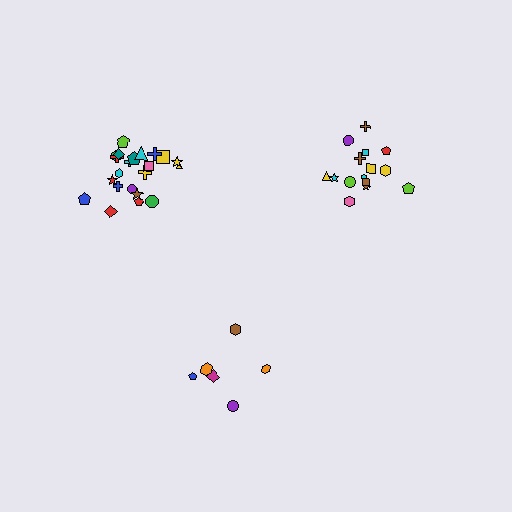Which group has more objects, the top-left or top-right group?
The top-left group.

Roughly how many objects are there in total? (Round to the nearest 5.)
Roughly 45 objects in total.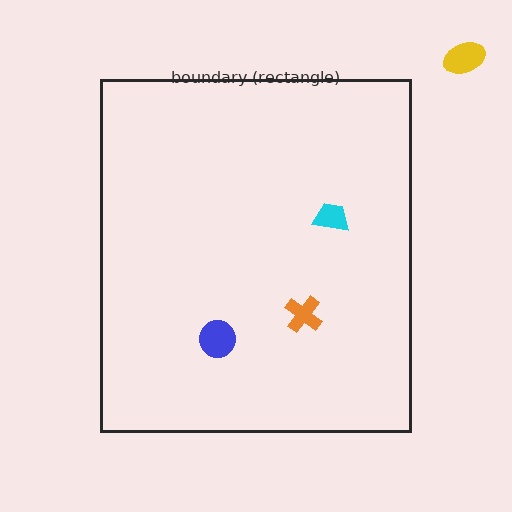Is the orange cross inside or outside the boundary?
Inside.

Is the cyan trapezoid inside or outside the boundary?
Inside.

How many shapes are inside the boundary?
3 inside, 1 outside.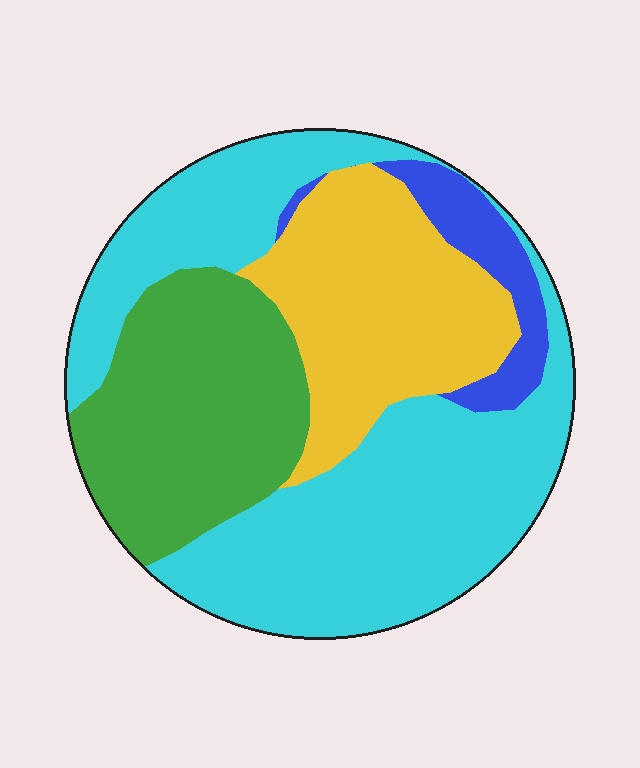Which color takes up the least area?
Blue, at roughly 5%.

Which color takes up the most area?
Cyan, at roughly 45%.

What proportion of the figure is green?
Green covers 24% of the figure.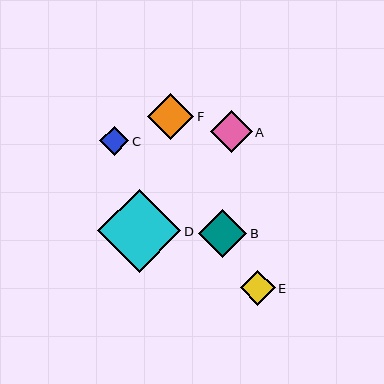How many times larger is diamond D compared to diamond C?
Diamond D is approximately 2.9 times the size of diamond C.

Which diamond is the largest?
Diamond D is the largest with a size of approximately 83 pixels.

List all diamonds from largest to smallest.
From largest to smallest: D, B, F, A, E, C.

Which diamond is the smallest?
Diamond C is the smallest with a size of approximately 29 pixels.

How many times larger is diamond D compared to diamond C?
Diamond D is approximately 2.9 times the size of diamond C.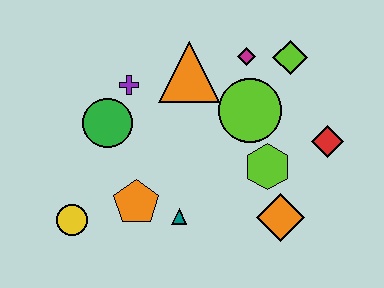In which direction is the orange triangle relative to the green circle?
The orange triangle is to the right of the green circle.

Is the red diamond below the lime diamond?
Yes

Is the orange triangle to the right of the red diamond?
No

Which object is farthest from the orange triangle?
The yellow circle is farthest from the orange triangle.